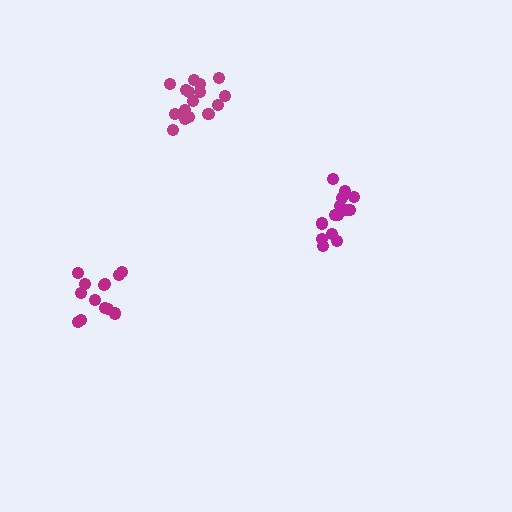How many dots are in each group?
Group 1: 14 dots, Group 2: 17 dots, Group 3: 15 dots (46 total).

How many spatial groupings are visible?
There are 3 spatial groupings.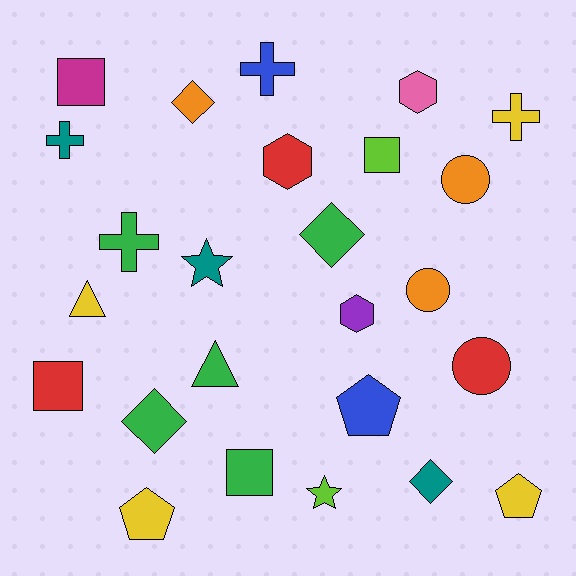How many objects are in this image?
There are 25 objects.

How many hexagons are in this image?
There are 3 hexagons.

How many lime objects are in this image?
There are 2 lime objects.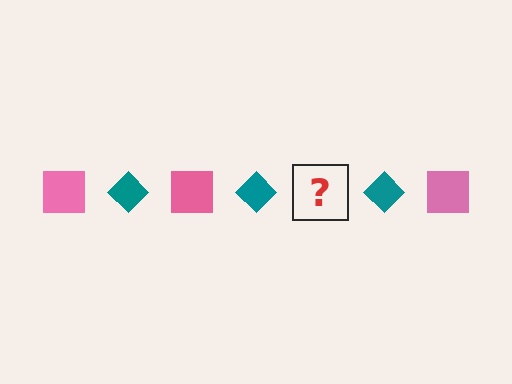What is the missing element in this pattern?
The missing element is a pink square.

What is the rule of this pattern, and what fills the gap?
The rule is that the pattern alternates between pink square and teal diamond. The gap should be filled with a pink square.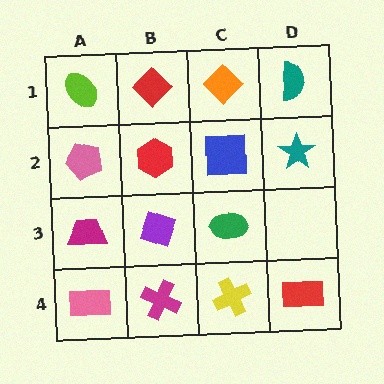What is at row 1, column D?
A teal semicircle.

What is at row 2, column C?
A blue square.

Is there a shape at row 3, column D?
No, that cell is empty.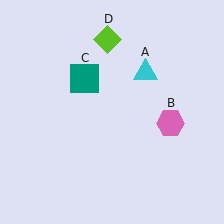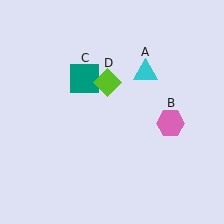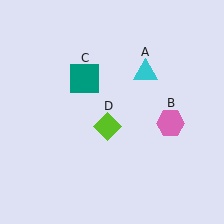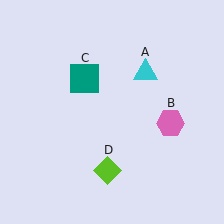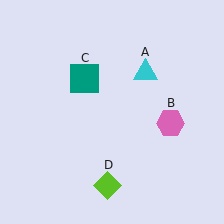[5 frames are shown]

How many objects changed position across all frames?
1 object changed position: lime diamond (object D).